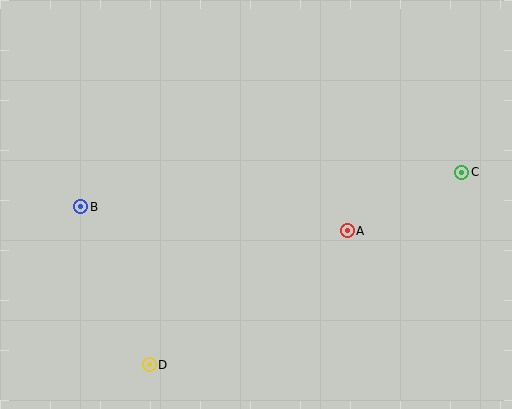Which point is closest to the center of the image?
Point A at (347, 231) is closest to the center.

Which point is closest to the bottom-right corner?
Point C is closest to the bottom-right corner.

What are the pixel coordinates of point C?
Point C is at (462, 172).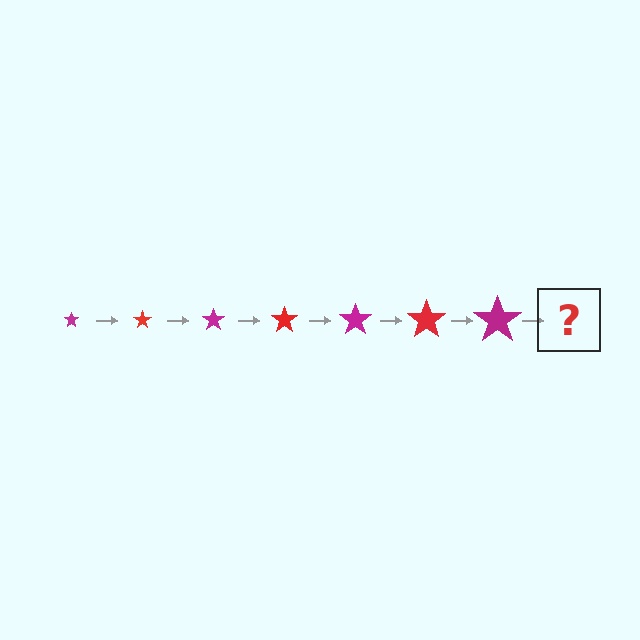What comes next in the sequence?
The next element should be a red star, larger than the previous one.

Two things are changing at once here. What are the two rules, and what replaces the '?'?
The two rules are that the star grows larger each step and the color cycles through magenta and red. The '?' should be a red star, larger than the previous one.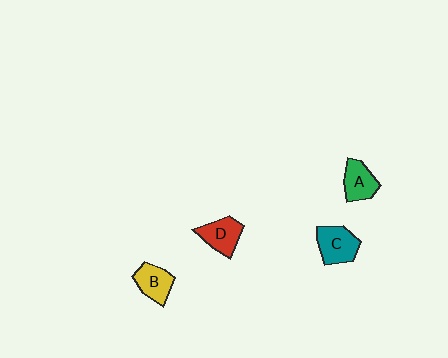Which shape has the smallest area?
Shape A (green).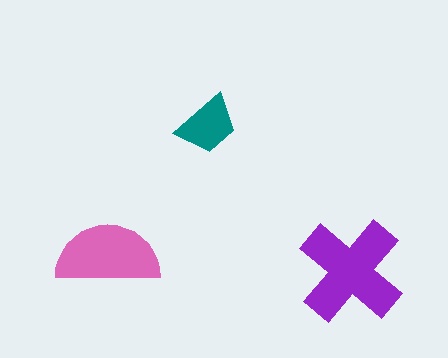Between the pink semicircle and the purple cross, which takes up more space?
The purple cross.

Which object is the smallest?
The teal trapezoid.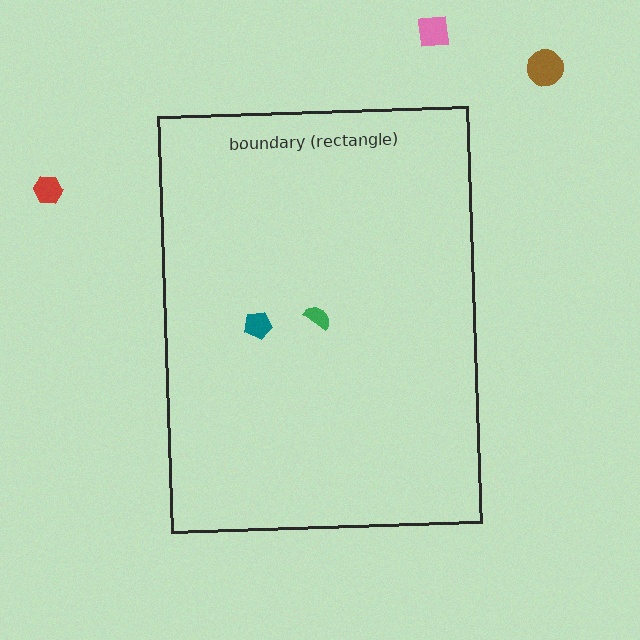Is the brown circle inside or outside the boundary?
Outside.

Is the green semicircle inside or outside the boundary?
Inside.